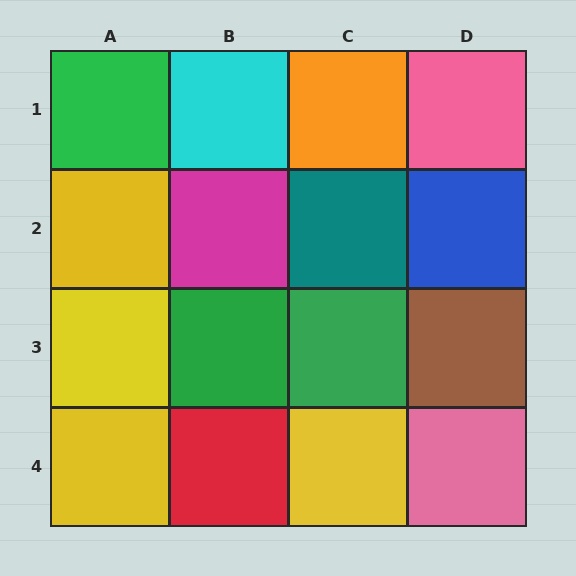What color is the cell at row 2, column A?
Yellow.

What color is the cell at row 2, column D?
Blue.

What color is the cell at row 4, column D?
Pink.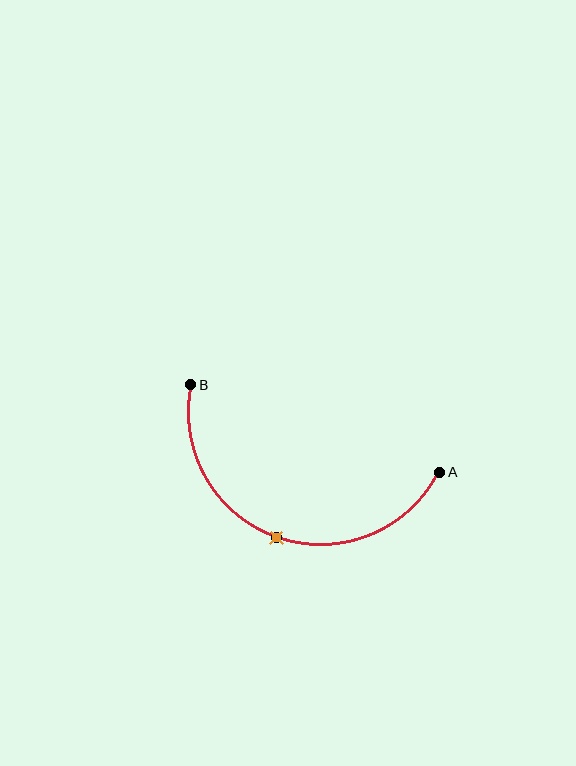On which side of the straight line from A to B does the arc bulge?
The arc bulges below the straight line connecting A and B.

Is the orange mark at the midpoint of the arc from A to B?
Yes. The orange mark lies on the arc at equal arc-length from both A and B — it is the arc midpoint.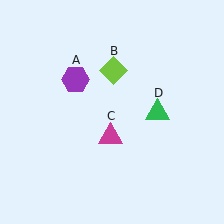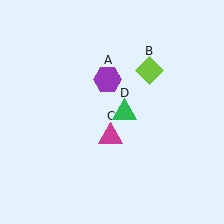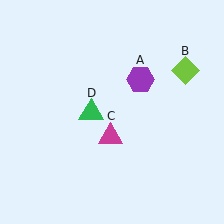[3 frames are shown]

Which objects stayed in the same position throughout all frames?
Magenta triangle (object C) remained stationary.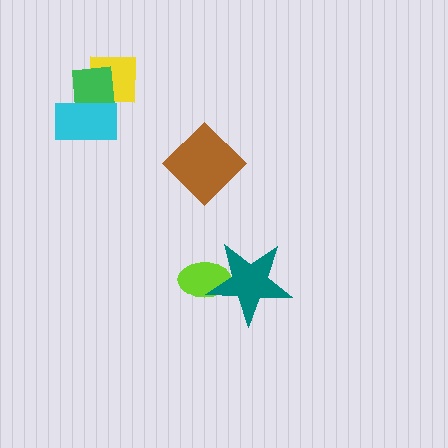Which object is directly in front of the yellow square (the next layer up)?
The green square is directly in front of the yellow square.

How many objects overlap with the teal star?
1 object overlaps with the teal star.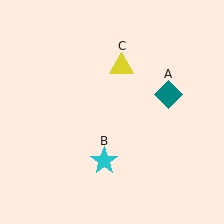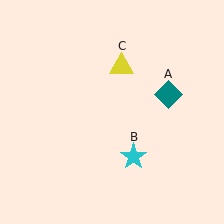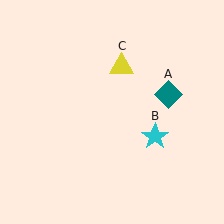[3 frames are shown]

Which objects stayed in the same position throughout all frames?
Teal diamond (object A) and yellow triangle (object C) remained stationary.